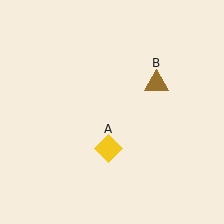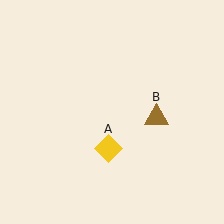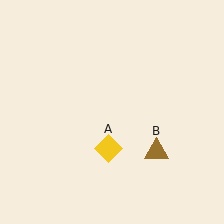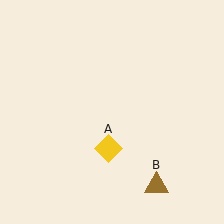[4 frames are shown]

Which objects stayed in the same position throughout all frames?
Yellow diamond (object A) remained stationary.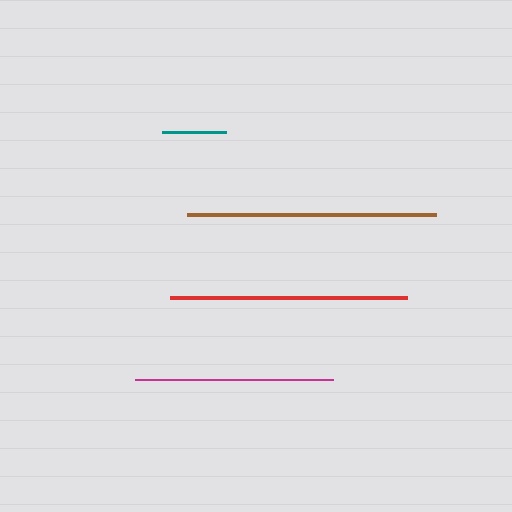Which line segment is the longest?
The brown line is the longest at approximately 249 pixels.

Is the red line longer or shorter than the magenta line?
The red line is longer than the magenta line.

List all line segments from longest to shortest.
From longest to shortest: brown, red, magenta, teal.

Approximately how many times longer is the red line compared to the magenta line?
The red line is approximately 1.2 times the length of the magenta line.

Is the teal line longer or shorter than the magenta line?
The magenta line is longer than the teal line.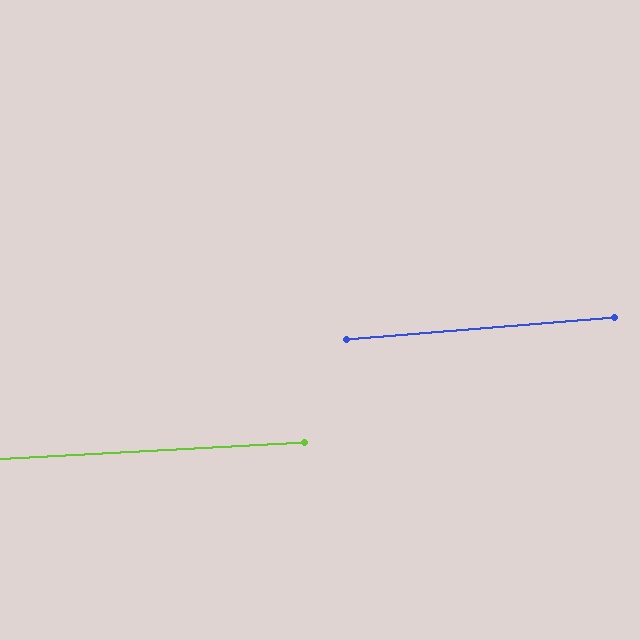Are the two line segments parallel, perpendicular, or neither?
Parallel — their directions differ by only 1.4°.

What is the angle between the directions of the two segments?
Approximately 1 degree.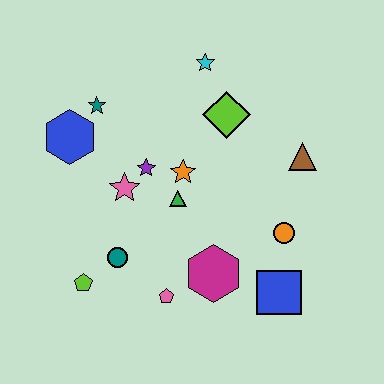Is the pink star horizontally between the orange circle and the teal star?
Yes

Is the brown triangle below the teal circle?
No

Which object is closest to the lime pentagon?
The teal circle is closest to the lime pentagon.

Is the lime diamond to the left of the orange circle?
Yes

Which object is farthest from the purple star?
The blue square is farthest from the purple star.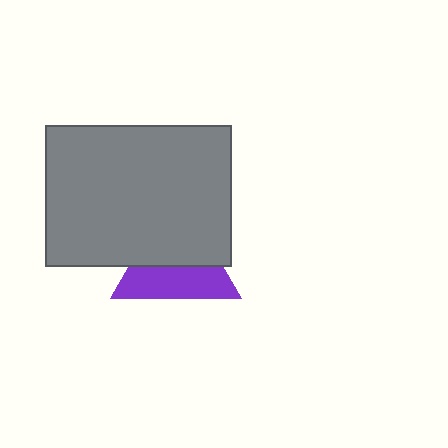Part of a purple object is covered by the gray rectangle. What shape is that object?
It is a triangle.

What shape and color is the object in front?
The object in front is a gray rectangle.